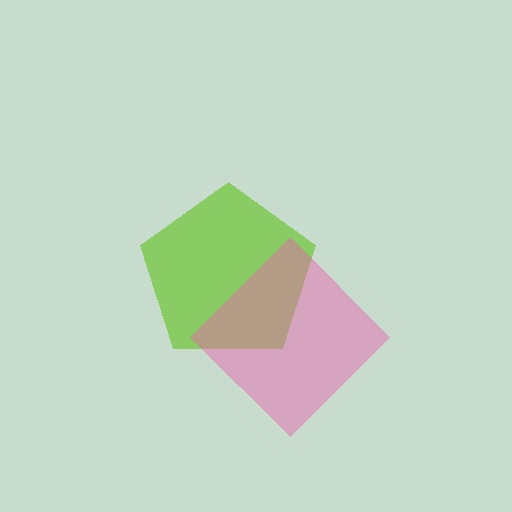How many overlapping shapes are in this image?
There are 2 overlapping shapes in the image.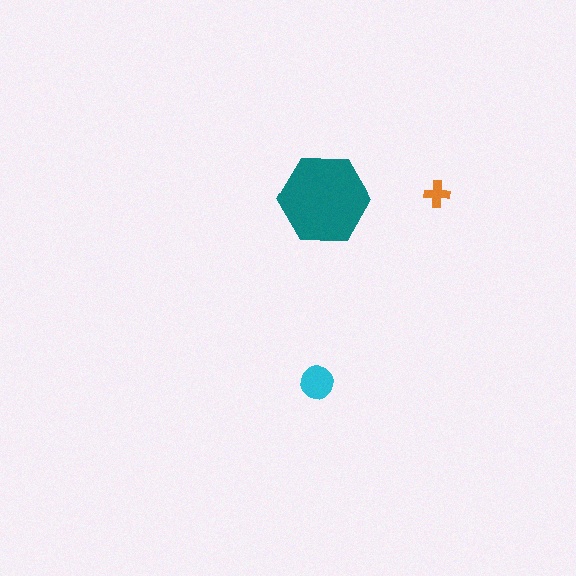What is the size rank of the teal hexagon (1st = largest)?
1st.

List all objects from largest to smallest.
The teal hexagon, the cyan circle, the orange cross.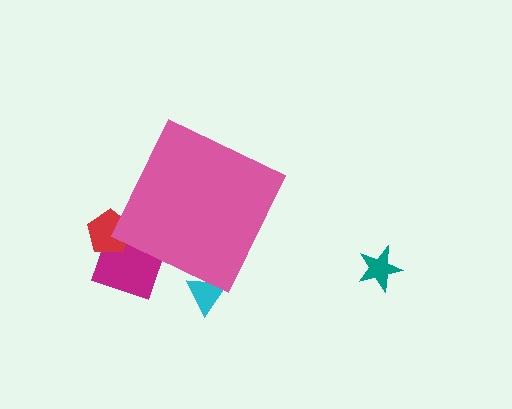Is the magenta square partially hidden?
Yes, the magenta square is partially hidden behind the pink diamond.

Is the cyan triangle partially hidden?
Yes, the cyan triangle is partially hidden behind the pink diamond.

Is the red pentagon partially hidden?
Yes, the red pentagon is partially hidden behind the pink diamond.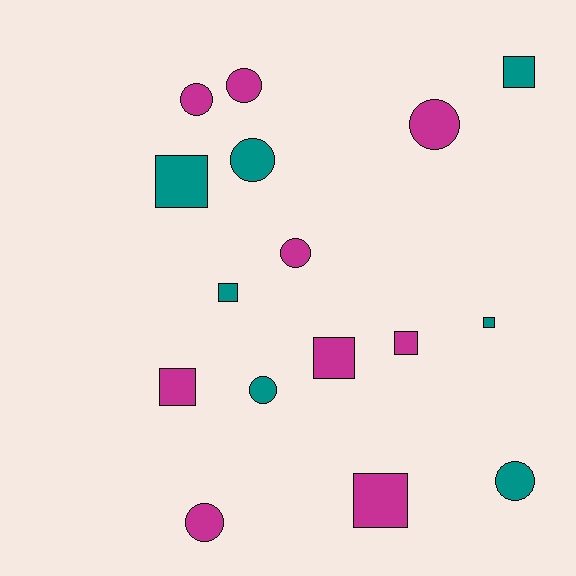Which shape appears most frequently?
Square, with 8 objects.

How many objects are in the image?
There are 16 objects.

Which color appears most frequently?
Magenta, with 9 objects.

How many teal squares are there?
There are 4 teal squares.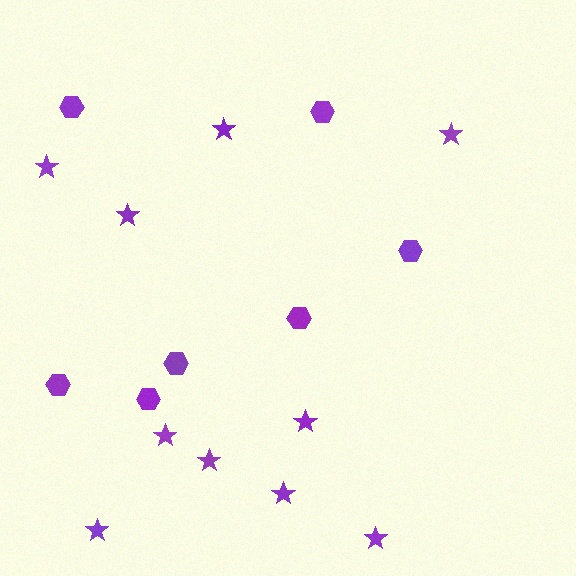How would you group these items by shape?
There are 2 groups: one group of hexagons (7) and one group of stars (10).